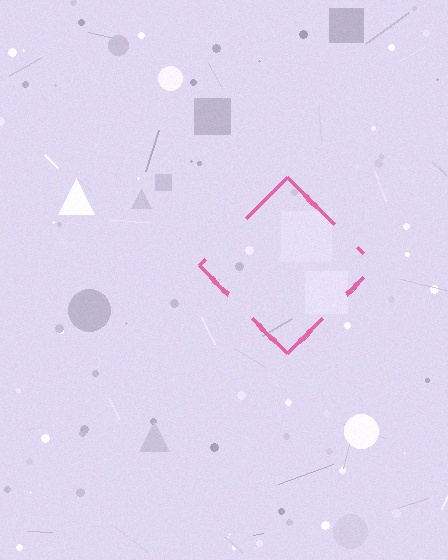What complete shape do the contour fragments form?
The contour fragments form a diamond.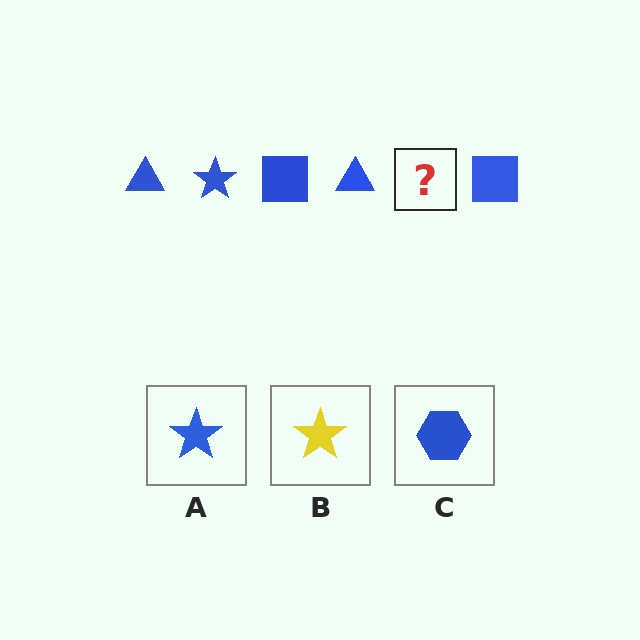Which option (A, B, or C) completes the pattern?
A.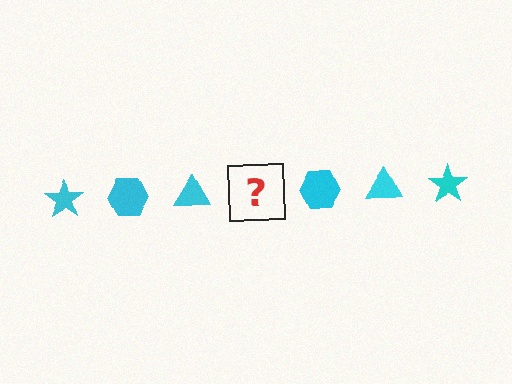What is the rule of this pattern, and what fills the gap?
The rule is that the pattern cycles through star, hexagon, triangle shapes in cyan. The gap should be filled with a cyan star.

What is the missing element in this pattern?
The missing element is a cyan star.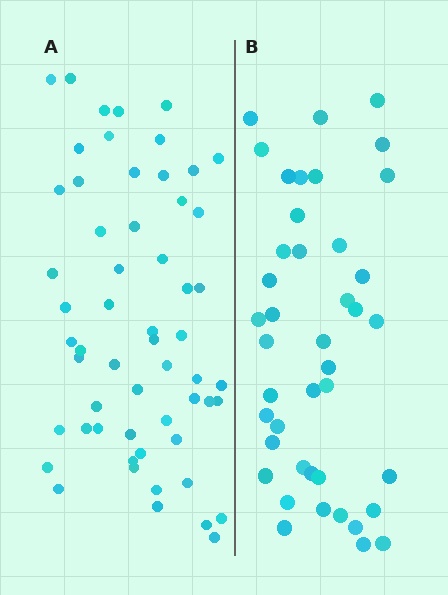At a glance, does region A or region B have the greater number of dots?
Region A (the left region) has more dots.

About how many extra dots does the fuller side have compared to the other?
Region A has approximately 15 more dots than region B.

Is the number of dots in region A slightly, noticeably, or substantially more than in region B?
Region A has noticeably more, but not dramatically so. The ratio is roughly 1.4 to 1.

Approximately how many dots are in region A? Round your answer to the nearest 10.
About 60 dots. (The exact count is 57, which rounds to 60.)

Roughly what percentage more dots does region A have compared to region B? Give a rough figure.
About 35% more.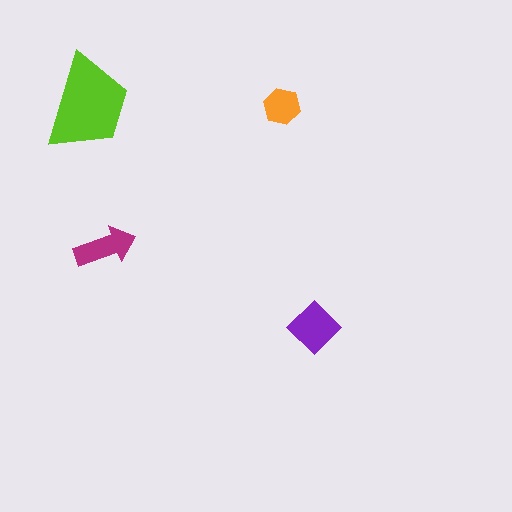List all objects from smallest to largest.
The orange hexagon, the magenta arrow, the purple diamond, the lime trapezoid.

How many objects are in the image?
There are 4 objects in the image.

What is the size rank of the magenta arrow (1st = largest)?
3rd.